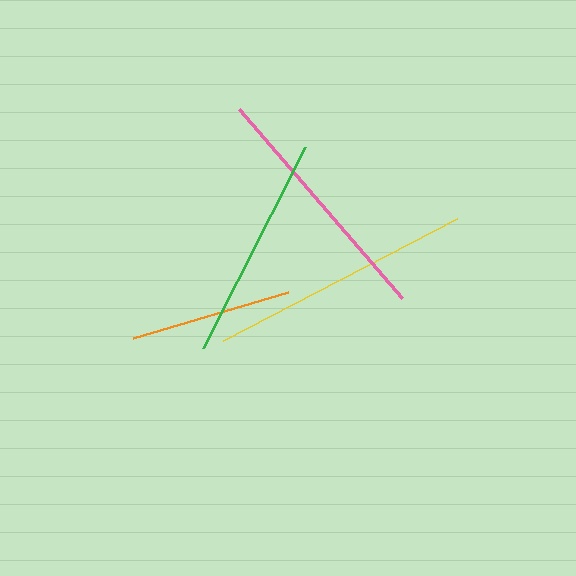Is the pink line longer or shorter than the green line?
The pink line is longer than the green line.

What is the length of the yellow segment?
The yellow segment is approximately 264 pixels long.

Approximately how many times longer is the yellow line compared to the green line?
The yellow line is approximately 1.2 times the length of the green line.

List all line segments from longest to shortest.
From longest to shortest: yellow, pink, green, orange.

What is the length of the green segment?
The green segment is approximately 225 pixels long.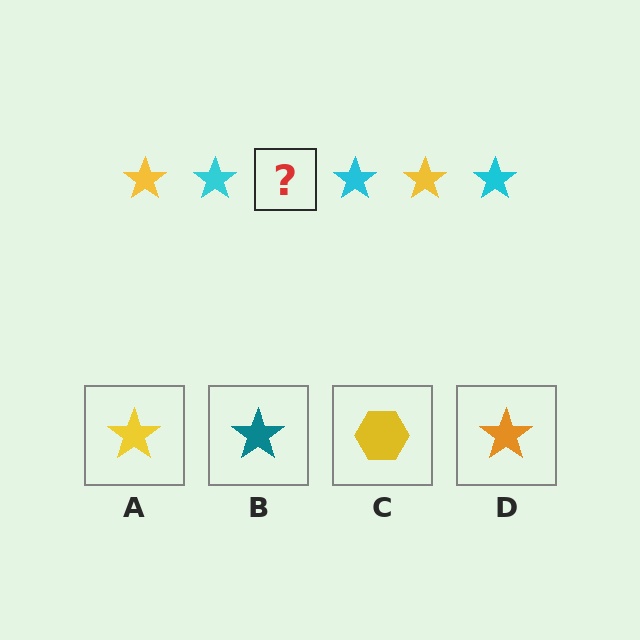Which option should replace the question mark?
Option A.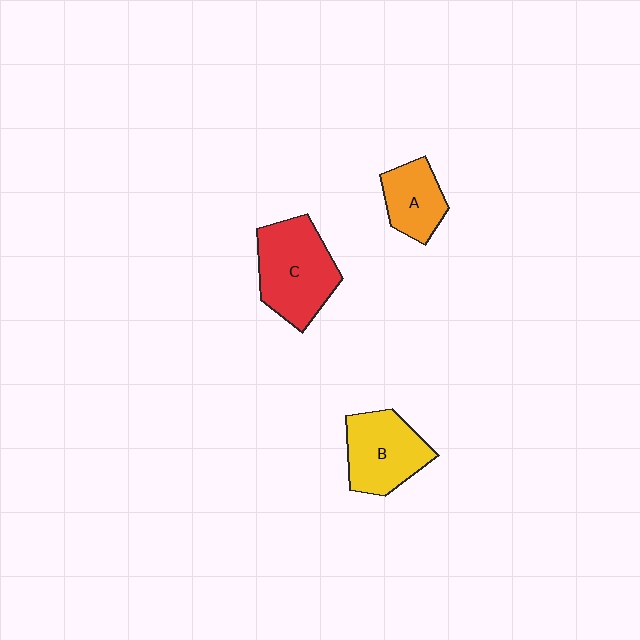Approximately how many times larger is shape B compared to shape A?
Approximately 1.4 times.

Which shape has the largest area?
Shape C (red).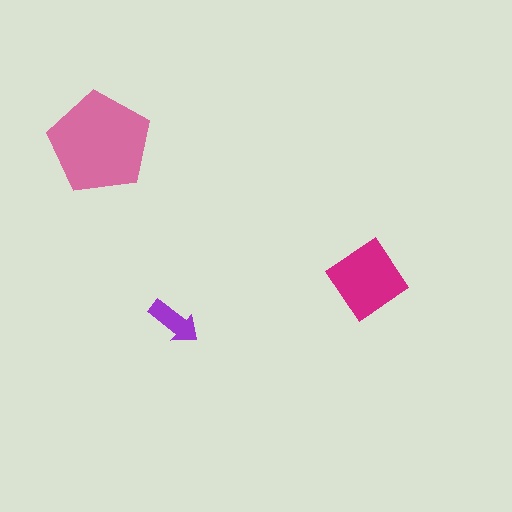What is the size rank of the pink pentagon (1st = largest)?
1st.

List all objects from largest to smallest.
The pink pentagon, the magenta diamond, the purple arrow.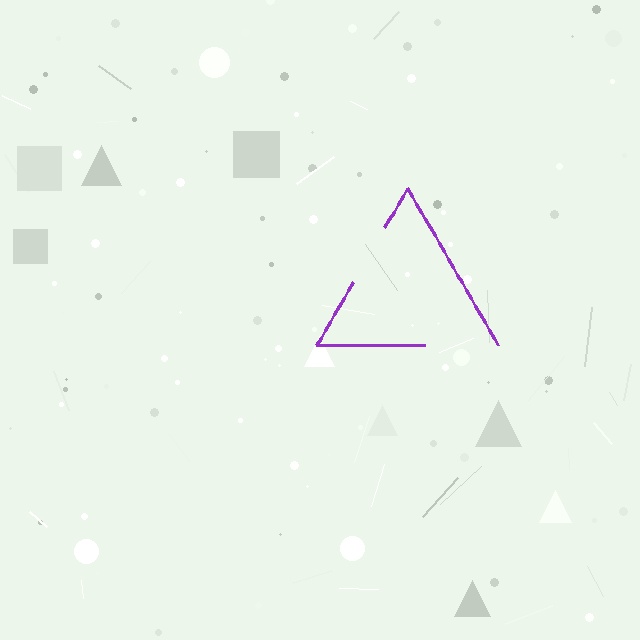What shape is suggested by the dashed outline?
The dashed outline suggests a triangle.